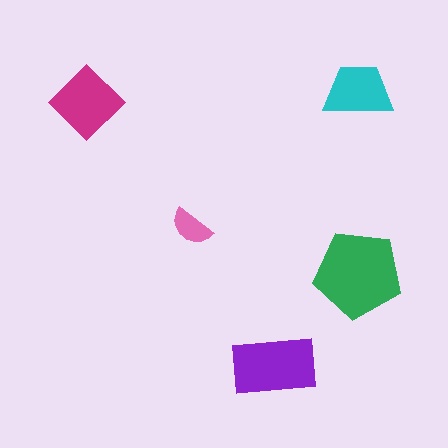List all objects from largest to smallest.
The green pentagon, the purple rectangle, the magenta diamond, the cyan trapezoid, the pink semicircle.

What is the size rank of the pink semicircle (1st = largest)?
5th.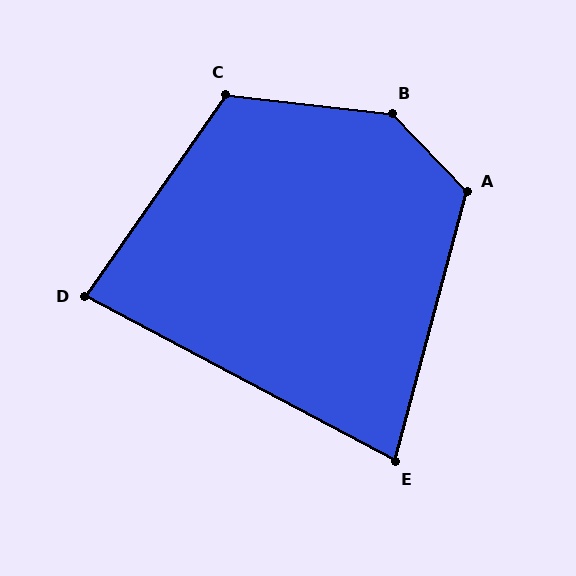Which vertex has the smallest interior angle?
E, at approximately 77 degrees.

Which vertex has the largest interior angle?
B, at approximately 140 degrees.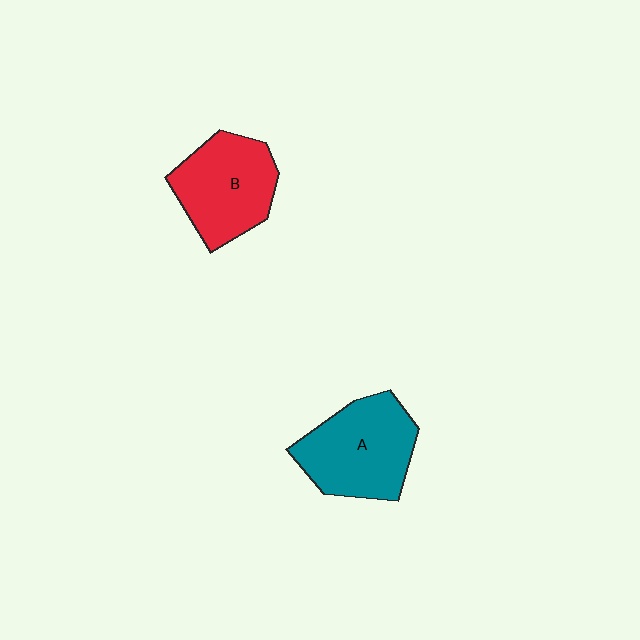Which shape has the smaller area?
Shape B (red).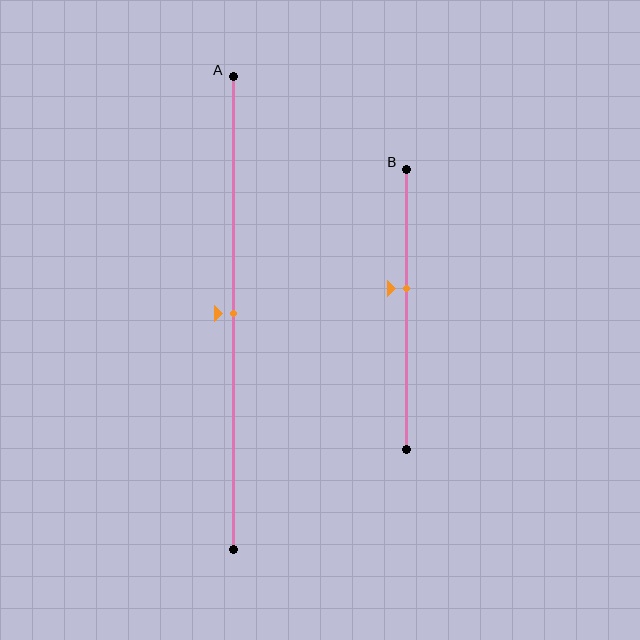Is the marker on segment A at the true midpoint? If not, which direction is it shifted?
Yes, the marker on segment A is at the true midpoint.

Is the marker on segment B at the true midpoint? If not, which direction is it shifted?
No, the marker on segment B is shifted upward by about 7% of the segment length.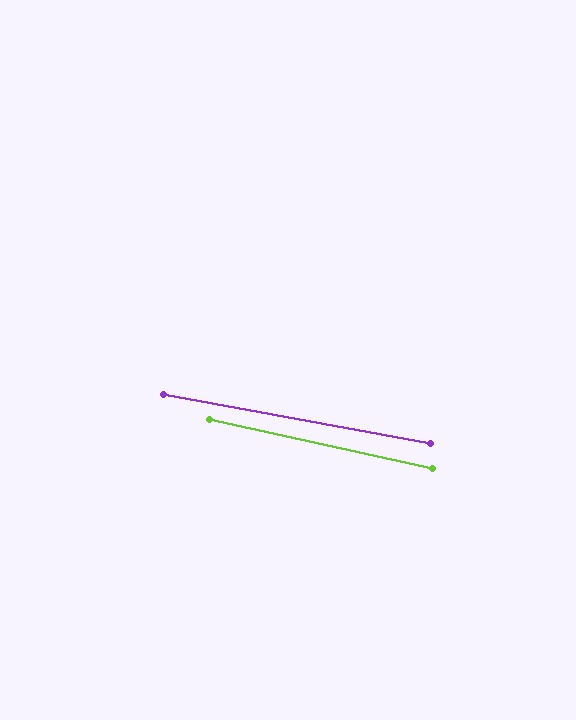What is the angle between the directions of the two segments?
Approximately 2 degrees.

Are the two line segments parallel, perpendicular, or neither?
Parallel — their directions differ by only 1.9°.